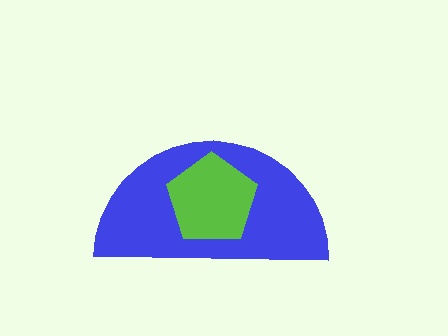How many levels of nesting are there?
2.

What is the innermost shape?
The lime pentagon.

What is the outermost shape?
The blue semicircle.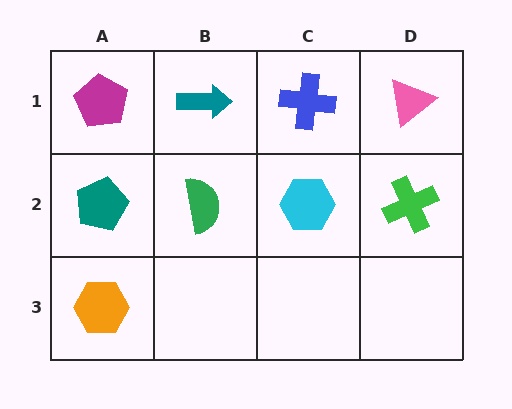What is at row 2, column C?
A cyan hexagon.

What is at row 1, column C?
A blue cross.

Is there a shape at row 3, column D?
No, that cell is empty.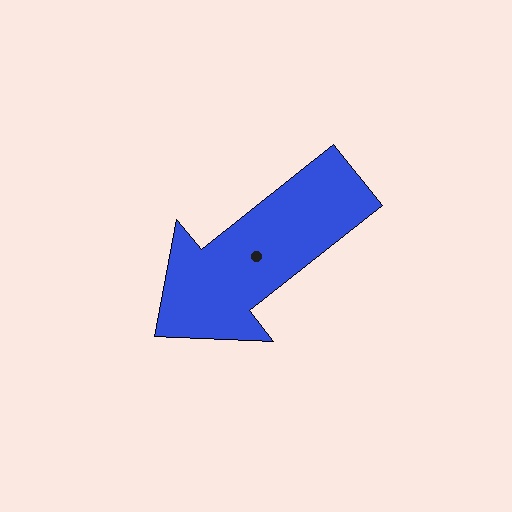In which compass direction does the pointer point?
Southwest.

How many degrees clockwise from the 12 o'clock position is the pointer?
Approximately 232 degrees.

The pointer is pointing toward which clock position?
Roughly 8 o'clock.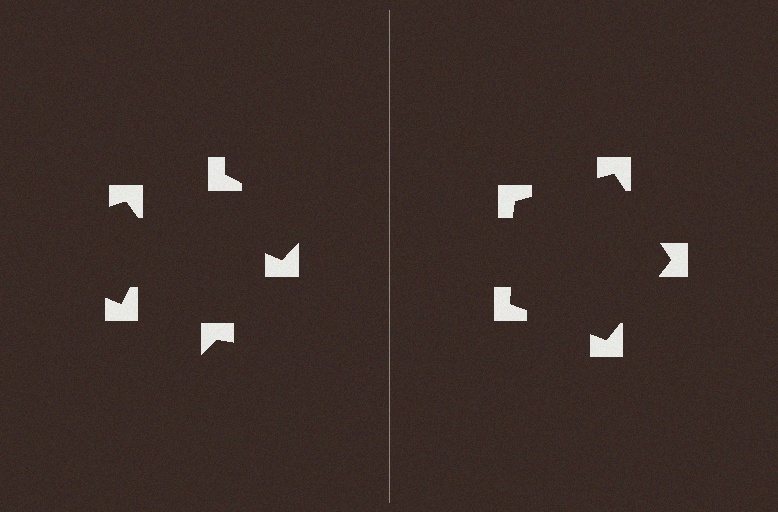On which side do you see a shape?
An illusory pentagon appears on the right side. On the left side the wedge cuts are rotated, so no coherent shape forms.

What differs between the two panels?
The notched squares are positioned identically on both sides; only the wedge orientations differ. On the right they align to a pentagon; on the left they are misaligned.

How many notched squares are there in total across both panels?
10 — 5 on each side.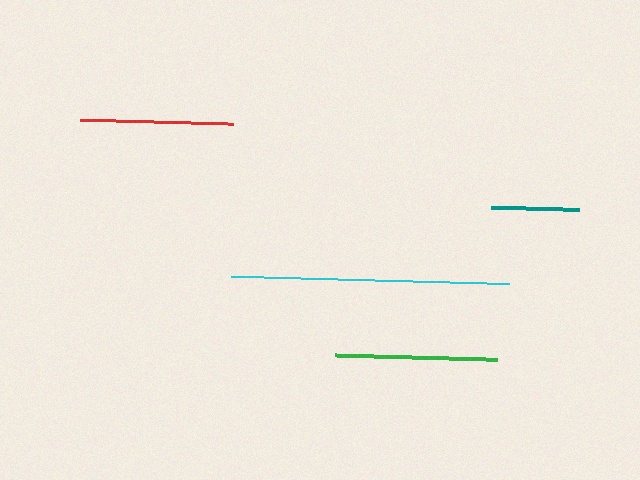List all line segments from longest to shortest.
From longest to shortest: cyan, green, red, teal.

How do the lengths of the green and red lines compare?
The green and red lines are approximately the same length.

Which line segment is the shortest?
The teal line is the shortest at approximately 88 pixels.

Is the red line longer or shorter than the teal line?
The red line is longer than the teal line.